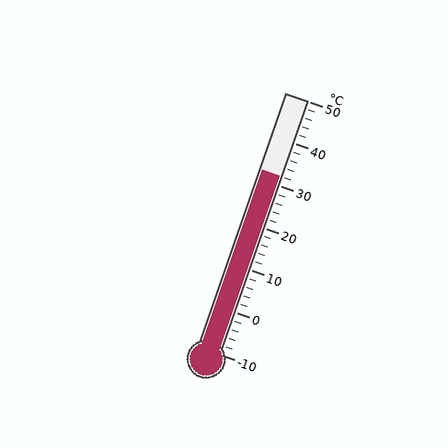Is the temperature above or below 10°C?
The temperature is above 10°C.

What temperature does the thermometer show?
The thermometer shows approximately 32°C.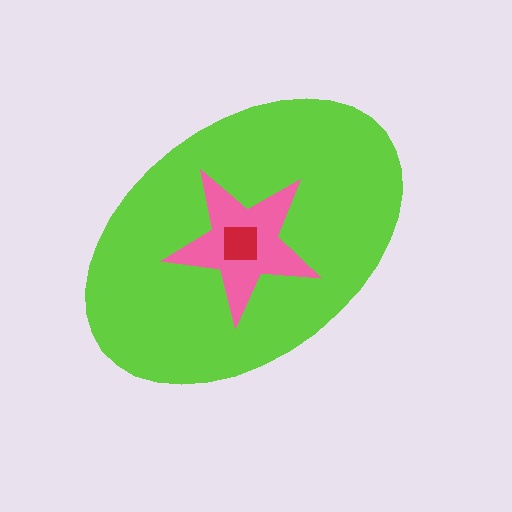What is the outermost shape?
The lime ellipse.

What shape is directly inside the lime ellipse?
The pink star.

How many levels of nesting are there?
3.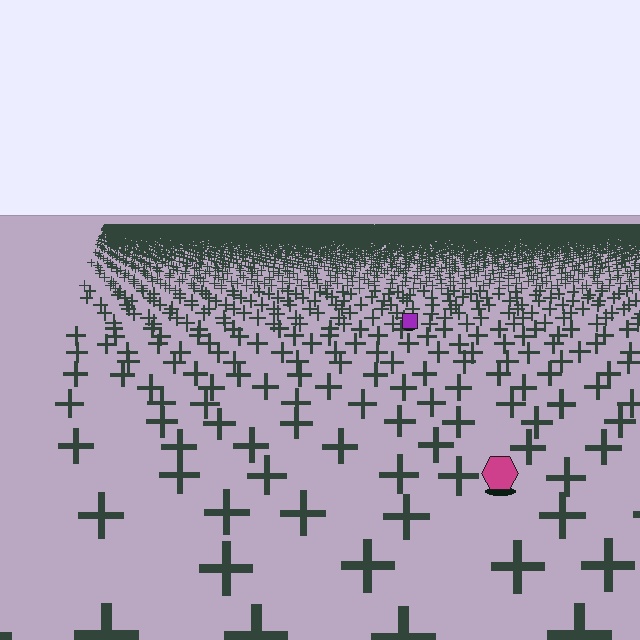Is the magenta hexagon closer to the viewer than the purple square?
Yes. The magenta hexagon is closer — you can tell from the texture gradient: the ground texture is coarser near it.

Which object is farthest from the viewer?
The purple square is farthest from the viewer. It appears smaller and the ground texture around it is denser.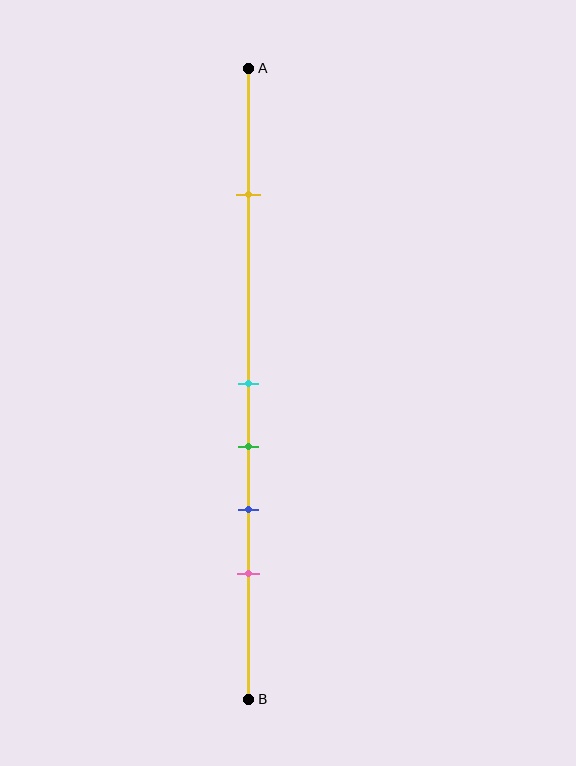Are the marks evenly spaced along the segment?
No, the marks are not evenly spaced.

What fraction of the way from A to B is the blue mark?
The blue mark is approximately 70% (0.7) of the way from A to B.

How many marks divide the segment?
There are 5 marks dividing the segment.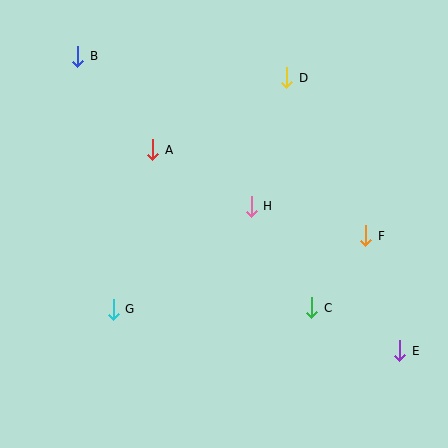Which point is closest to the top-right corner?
Point D is closest to the top-right corner.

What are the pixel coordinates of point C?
Point C is at (311, 308).